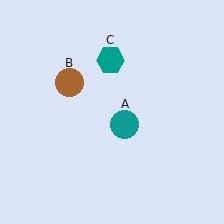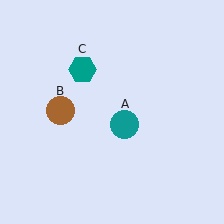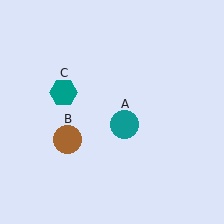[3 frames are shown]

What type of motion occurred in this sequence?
The brown circle (object B), teal hexagon (object C) rotated counterclockwise around the center of the scene.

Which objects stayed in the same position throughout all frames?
Teal circle (object A) remained stationary.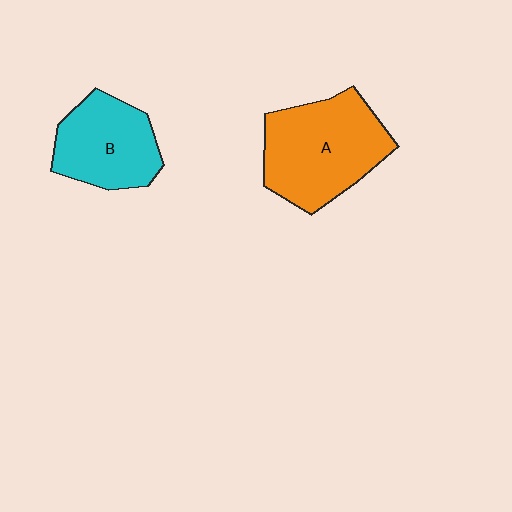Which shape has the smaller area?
Shape B (cyan).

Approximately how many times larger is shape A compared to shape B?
Approximately 1.4 times.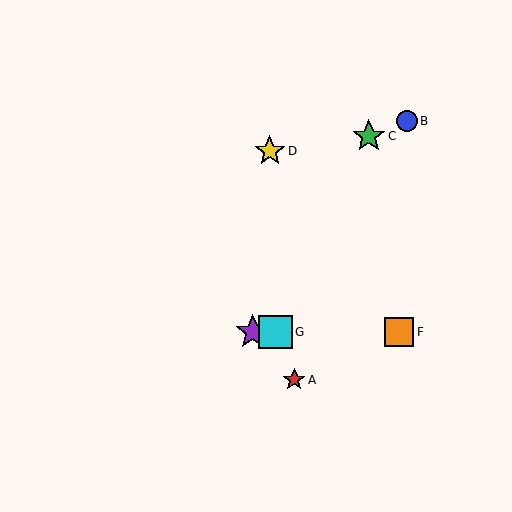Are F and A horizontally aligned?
No, F is at y≈332 and A is at y≈380.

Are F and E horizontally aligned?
Yes, both are at y≈332.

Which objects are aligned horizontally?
Objects E, F, G are aligned horizontally.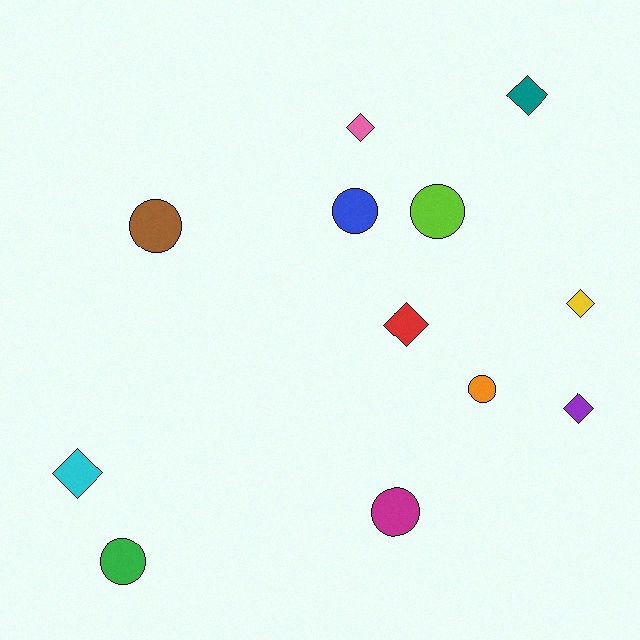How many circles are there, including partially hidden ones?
There are 6 circles.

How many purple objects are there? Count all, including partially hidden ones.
There is 1 purple object.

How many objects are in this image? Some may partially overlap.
There are 12 objects.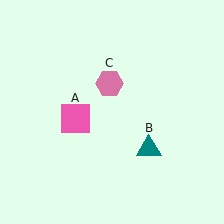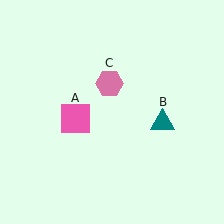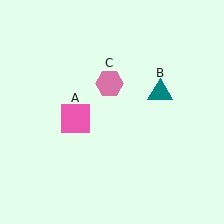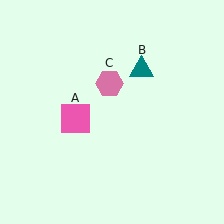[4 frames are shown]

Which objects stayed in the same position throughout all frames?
Pink square (object A) and pink hexagon (object C) remained stationary.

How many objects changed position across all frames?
1 object changed position: teal triangle (object B).